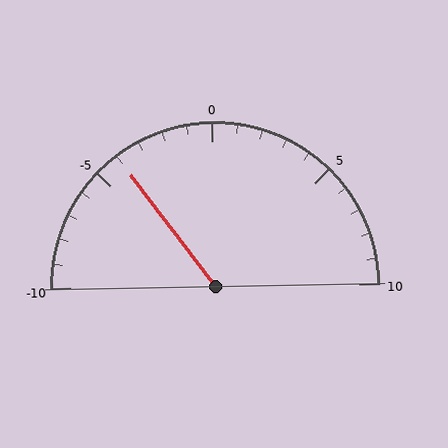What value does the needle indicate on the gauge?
The needle indicates approximately -4.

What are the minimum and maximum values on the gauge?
The gauge ranges from -10 to 10.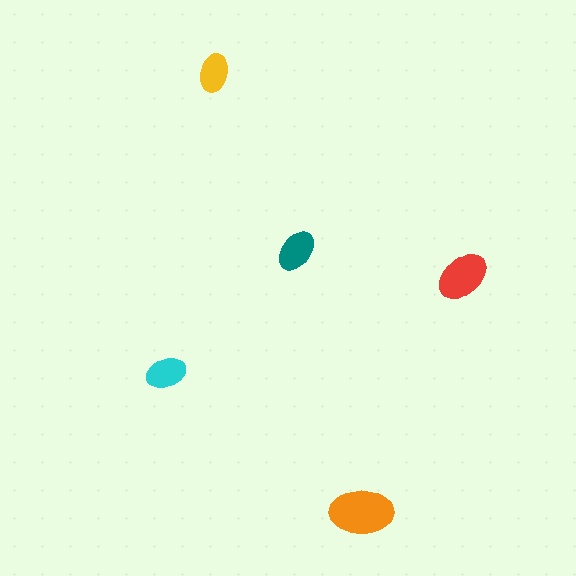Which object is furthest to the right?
The red ellipse is rightmost.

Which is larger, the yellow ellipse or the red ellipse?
The red one.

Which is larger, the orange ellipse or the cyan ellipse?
The orange one.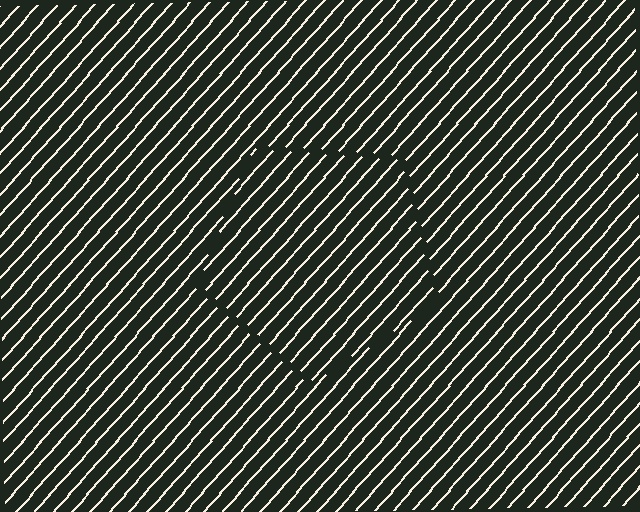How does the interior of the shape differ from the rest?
The interior of the shape contains the same grating, shifted by half a period — the contour is defined by the phase discontinuity where line-ends from the inner and outer gratings abut.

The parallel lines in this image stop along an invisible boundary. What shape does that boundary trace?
An illusory pentagon. The interior of the shape contains the same grating, shifted by half a period — the contour is defined by the phase discontinuity where line-ends from the inner and outer gratings abut.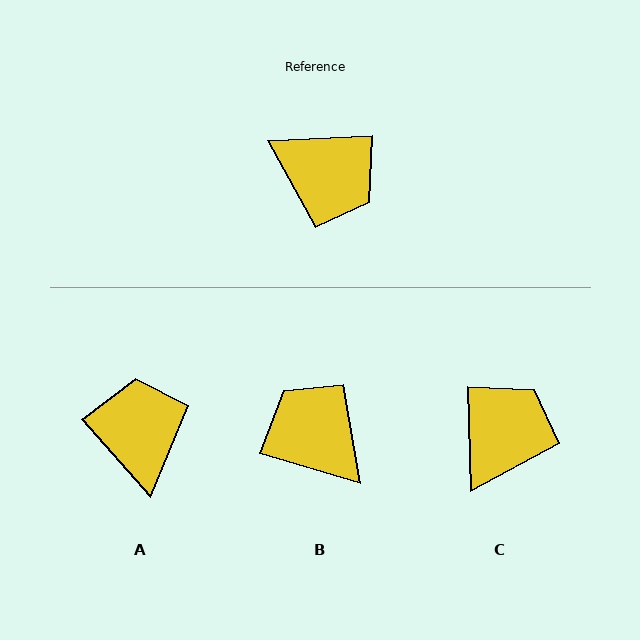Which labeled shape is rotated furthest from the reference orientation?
B, about 161 degrees away.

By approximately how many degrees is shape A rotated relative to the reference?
Approximately 129 degrees counter-clockwise.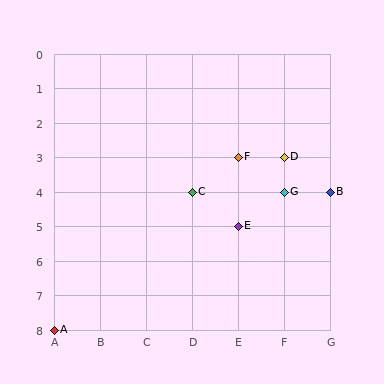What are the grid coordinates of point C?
Point C is at grid coordinates (D, 4).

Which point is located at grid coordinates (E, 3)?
Point F is at (E, 3).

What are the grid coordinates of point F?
Point F is at grid coordinates (E, 3).